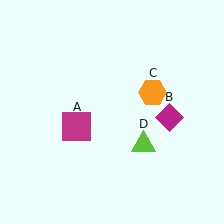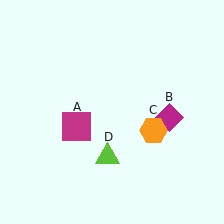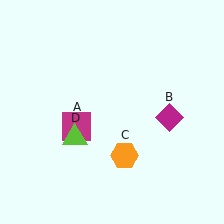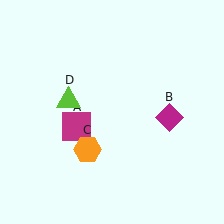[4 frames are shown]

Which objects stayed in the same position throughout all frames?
Magenta square (object A) and magenta diamond (object B) remained stationary.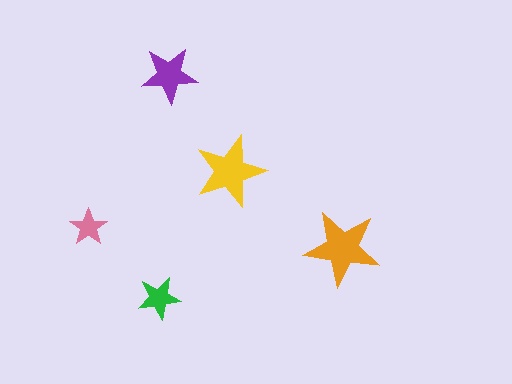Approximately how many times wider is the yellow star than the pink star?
About 2 times wider.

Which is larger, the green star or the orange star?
The orange one.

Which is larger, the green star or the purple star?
The purple one.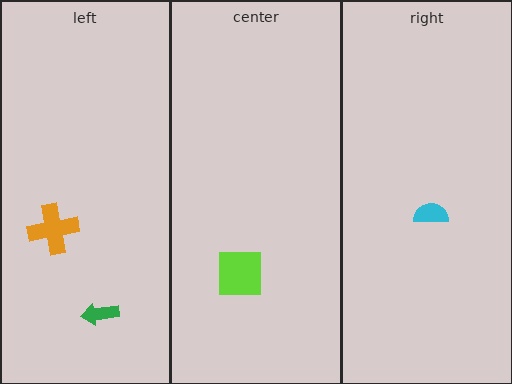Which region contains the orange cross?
The left region.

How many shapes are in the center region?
1.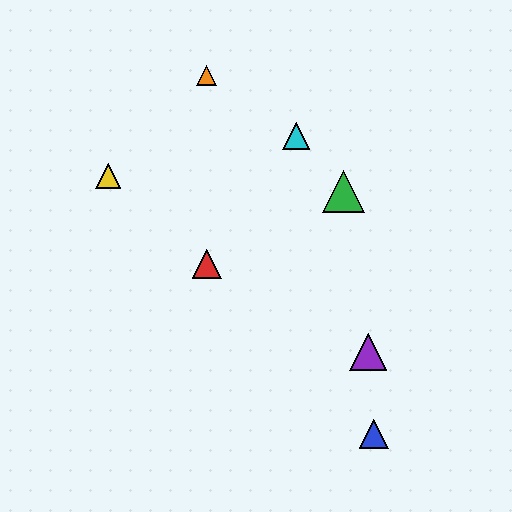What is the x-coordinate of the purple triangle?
The purple triangle is at x≈368.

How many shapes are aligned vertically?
2 shapes (the red triangle, the orange triangle) are aligned vertically.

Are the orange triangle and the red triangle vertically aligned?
Yes, both are at x≈207.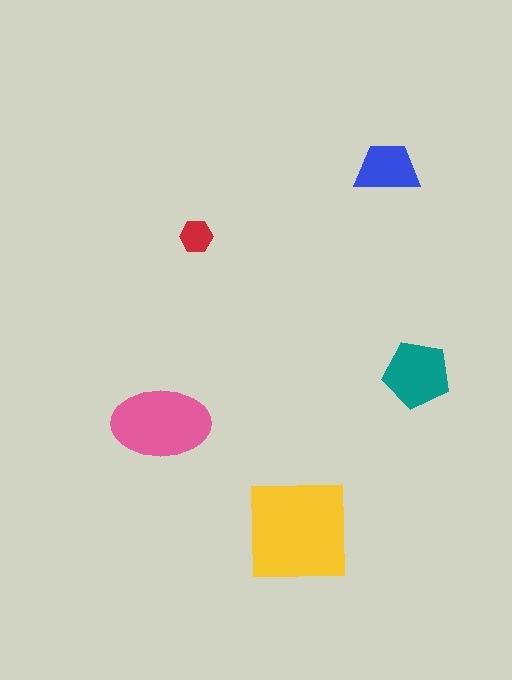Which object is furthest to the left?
The pink ellipse is leftmost.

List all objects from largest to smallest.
The yellow square, the pink ellipse, the teal pentagon, the blue trapezoid, the red hexagon.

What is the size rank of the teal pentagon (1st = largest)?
3rd.